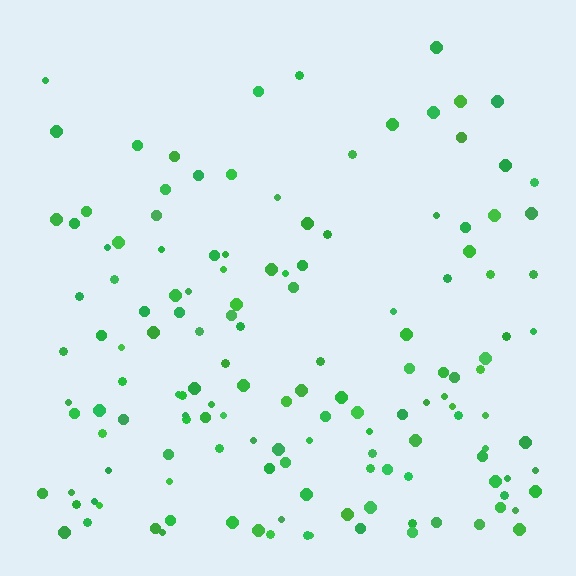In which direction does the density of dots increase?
From top to bottom, with the bottom side densest.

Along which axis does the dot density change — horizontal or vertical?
Vertical.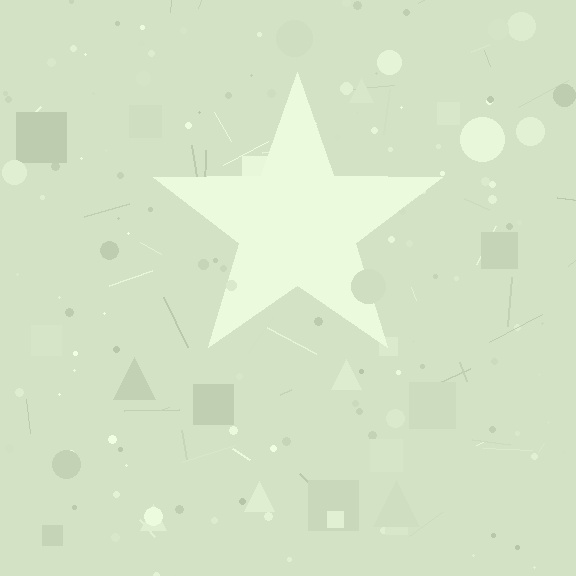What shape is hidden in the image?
A star is hidden in the image.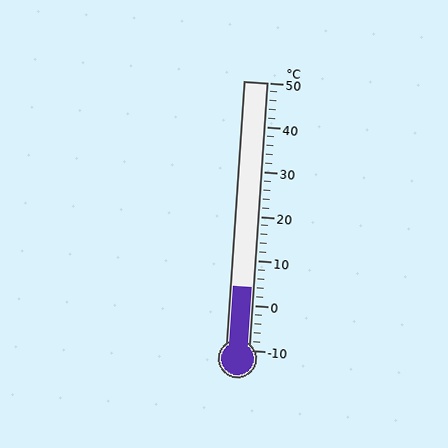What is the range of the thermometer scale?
The thermometer scale ranges from -10°C to 50°C.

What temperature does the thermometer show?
The thermometer shows approximately 4°C.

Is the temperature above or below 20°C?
The temperature is below 20°C.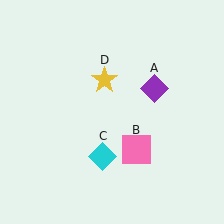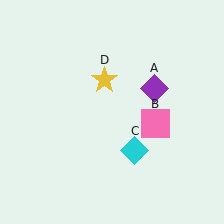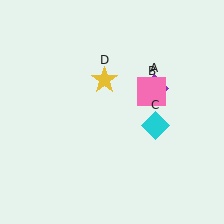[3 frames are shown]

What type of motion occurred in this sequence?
The pink square (object B), cyan diamond (object C) rotated counterclockwise around the center of the scene.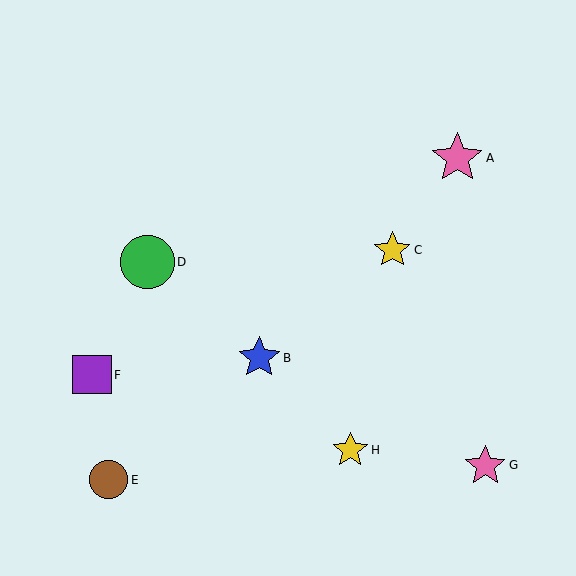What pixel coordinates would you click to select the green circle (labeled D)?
Click at (147, 262) to select the green circle D.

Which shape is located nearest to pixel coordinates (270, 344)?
The blue star (labeled B) at (259, 358) is nearest to that location.